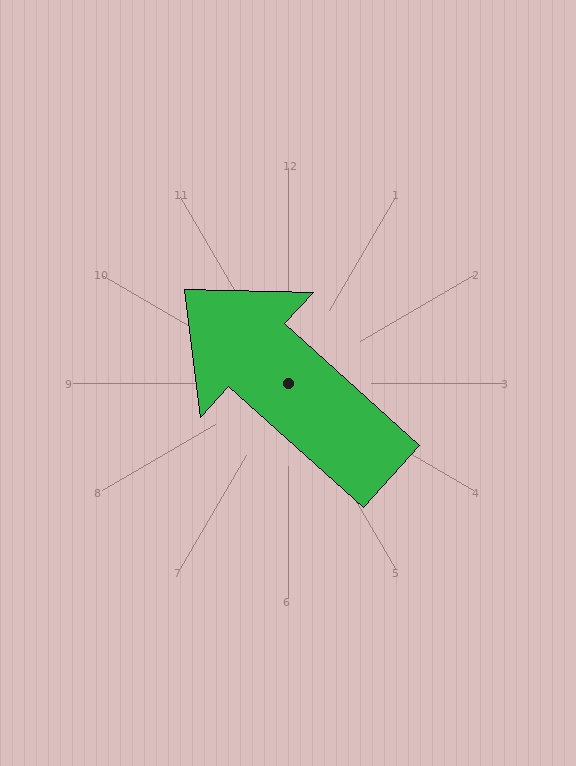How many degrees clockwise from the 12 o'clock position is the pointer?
Approximately 312 degrees.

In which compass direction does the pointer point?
Northwest.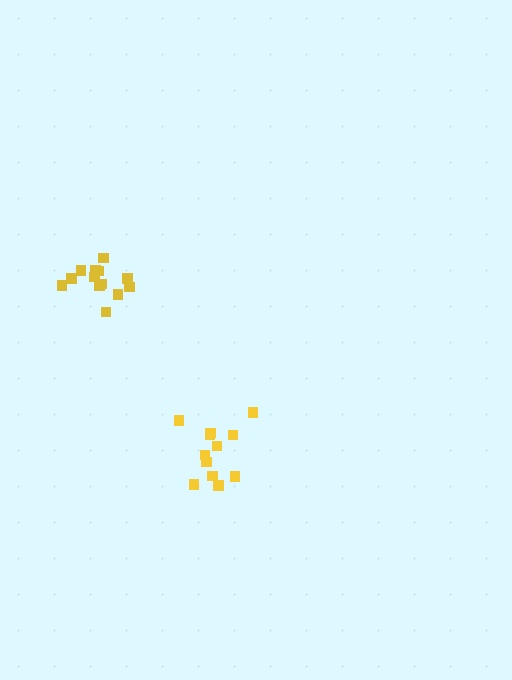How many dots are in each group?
Group 1: 13 dots, Group 2: 12 dots (25 total).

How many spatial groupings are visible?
There are 2 spatial groupings.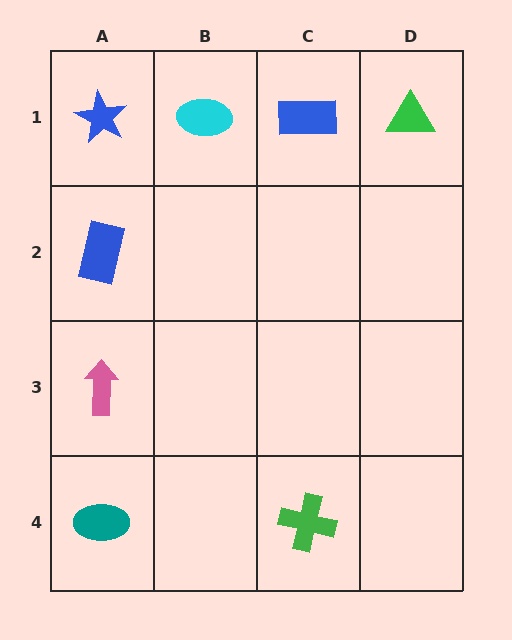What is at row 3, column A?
A pink arrow.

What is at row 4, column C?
A green cross.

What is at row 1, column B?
A cyan ellipse.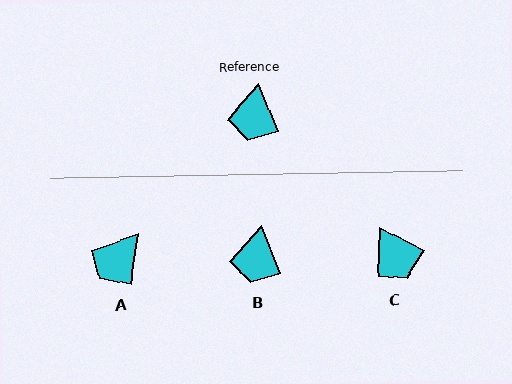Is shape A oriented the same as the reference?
No, it is off by about 29 degrees.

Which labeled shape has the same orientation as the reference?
B.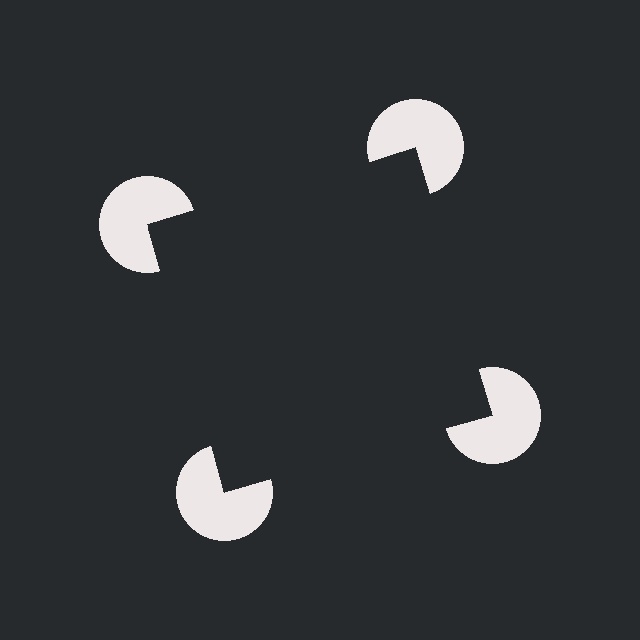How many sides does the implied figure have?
4 sides.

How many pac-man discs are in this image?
There are 4 — one at each vertex of the illusory square.